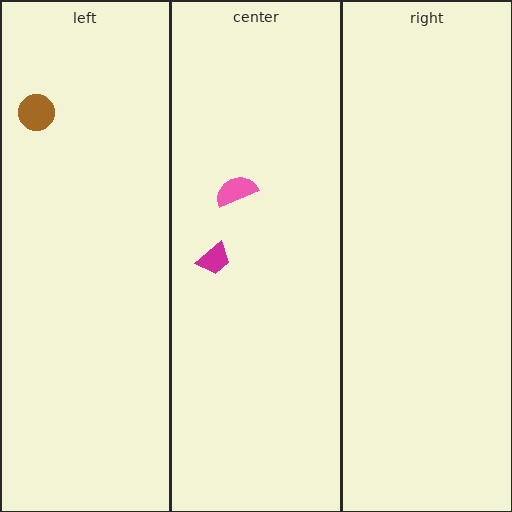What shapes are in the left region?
The brown circle.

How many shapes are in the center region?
2.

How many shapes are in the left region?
1.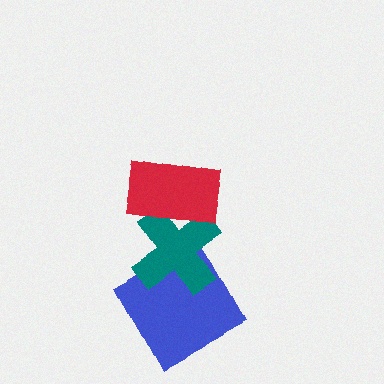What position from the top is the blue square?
The blue square is 3rd from the top.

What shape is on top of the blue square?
The teal cross is on top of the blue square.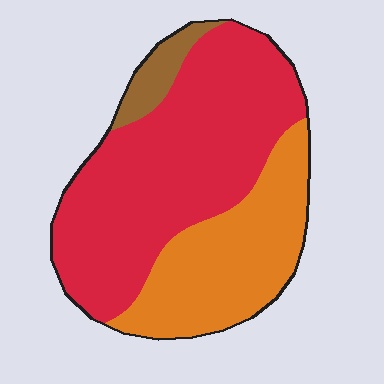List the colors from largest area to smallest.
From largest to smallest: red, orange, brown.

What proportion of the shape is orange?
Orange covers about 35% of the shape.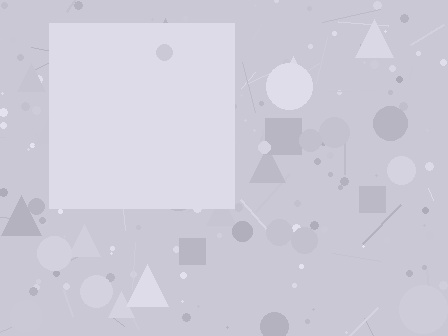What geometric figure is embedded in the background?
A square is embedded in the background.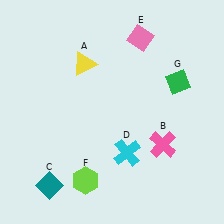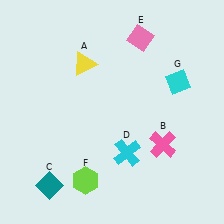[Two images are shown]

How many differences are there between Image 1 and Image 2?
There is 1 difference between the two images.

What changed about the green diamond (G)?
In Image 1, G is green. In Image 2, it changed to cyan.